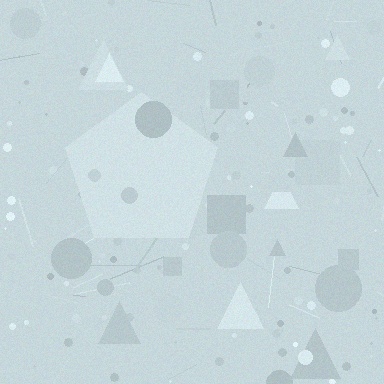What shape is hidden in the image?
A pentagon is hidden in the image.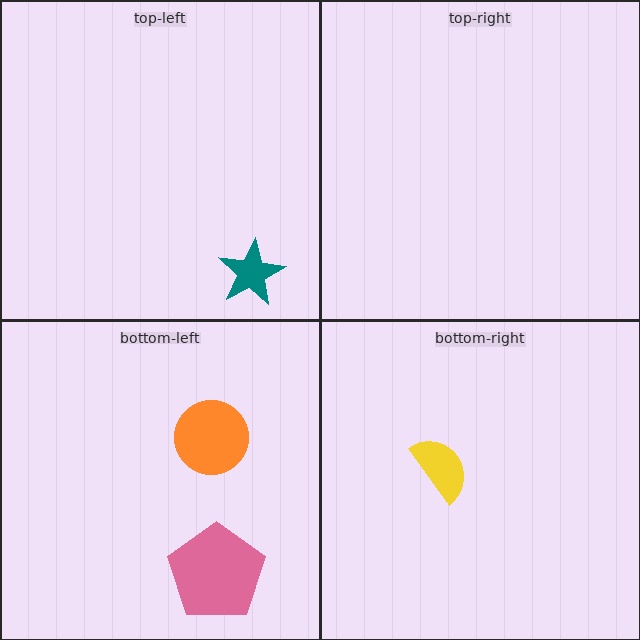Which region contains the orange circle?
The bottom-left region.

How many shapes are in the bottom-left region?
2.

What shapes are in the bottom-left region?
The orange circle, the pink pentagon.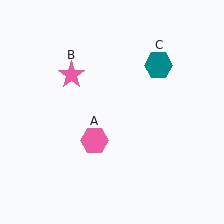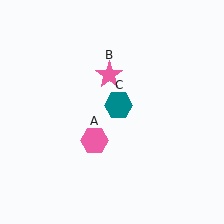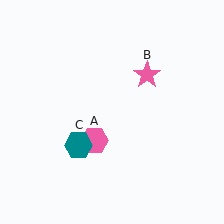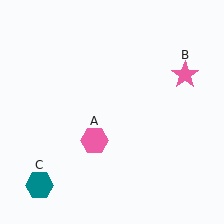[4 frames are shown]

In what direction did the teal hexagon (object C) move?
The teal hexagon (object C) moved down and to the left.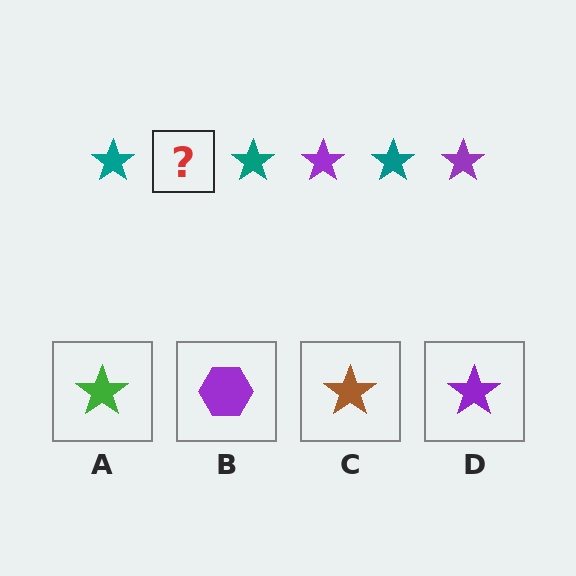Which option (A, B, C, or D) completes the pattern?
D.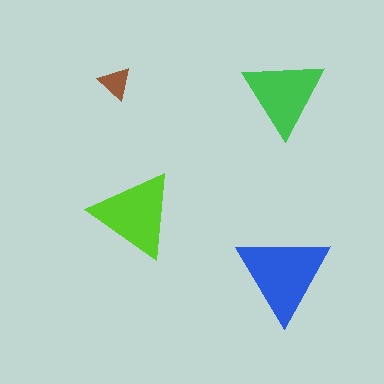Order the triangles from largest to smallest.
the blue one, the lime one, the green one, the brown one.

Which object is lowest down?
The blue triangle is bottommost.